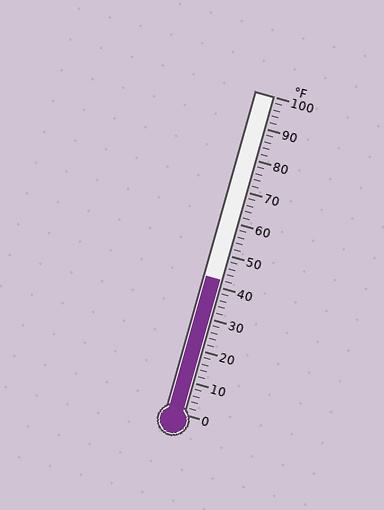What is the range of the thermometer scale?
The thermometer scale ranges from 0°F to 100°F.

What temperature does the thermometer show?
The thermometer shows approximately 42°F.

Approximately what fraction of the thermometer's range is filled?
The thermometer is filled to approximately 40% of its range.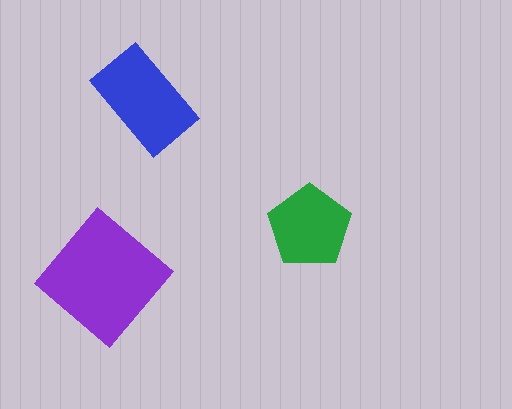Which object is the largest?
The purple diamond.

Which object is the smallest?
The green pentagon.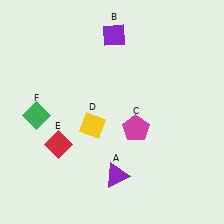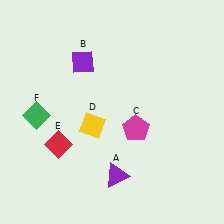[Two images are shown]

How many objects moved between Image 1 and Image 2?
1 object moved between the two images.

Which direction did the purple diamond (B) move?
The purple diamond (B) moved left.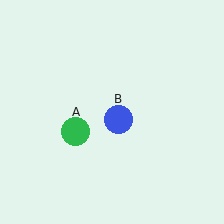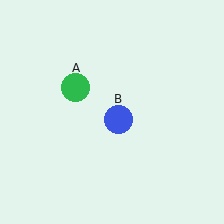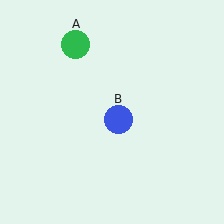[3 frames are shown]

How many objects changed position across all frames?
1 object changed position: green circle (object A).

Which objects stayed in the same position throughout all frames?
Blue circle (object B) remained stationary.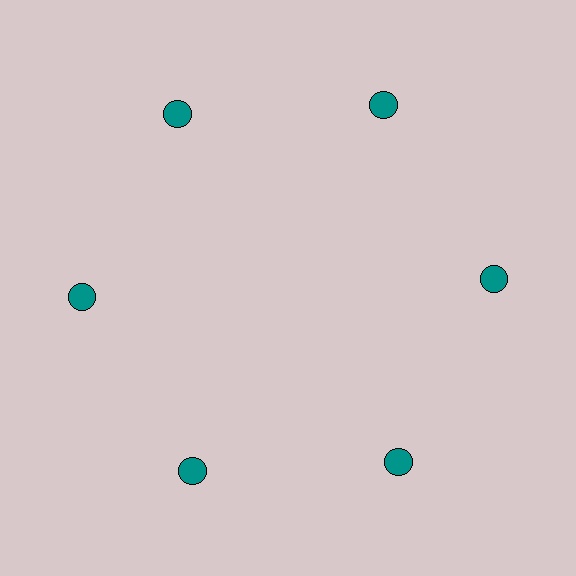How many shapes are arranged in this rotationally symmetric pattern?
There are 6 shapes, arranged in 6 groups of 1.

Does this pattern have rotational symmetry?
Yes, this pattern has 6-fold rotational symmetry. It looks the same after rotating 60 degrees around the center.